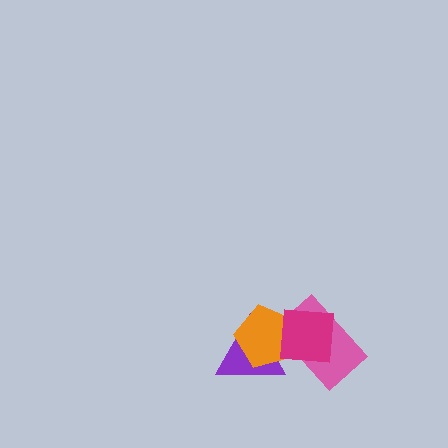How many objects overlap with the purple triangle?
3 objects overlap with the purple triangle.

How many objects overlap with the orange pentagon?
3 objects overlap with the orange pentagon.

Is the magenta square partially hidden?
No, no other shape covers it.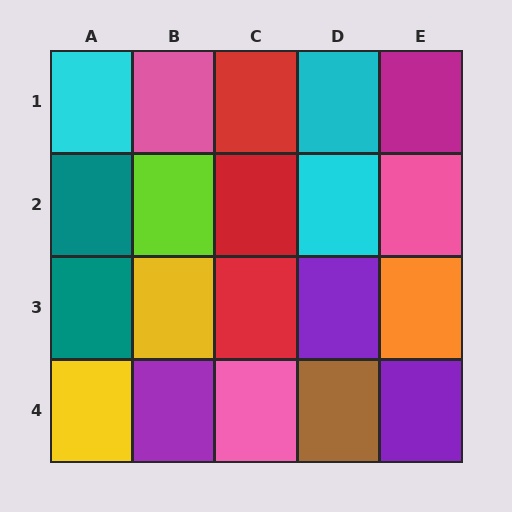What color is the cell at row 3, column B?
Yellow.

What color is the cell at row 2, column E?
Pink.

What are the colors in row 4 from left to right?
Yellow, purple, pink, brown, purple.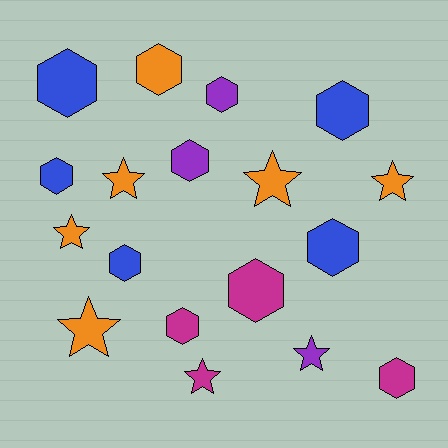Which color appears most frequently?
Orange, with 6 objects.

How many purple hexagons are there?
There are 2 purple hexagons.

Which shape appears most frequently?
Hexagon, with 11 objects.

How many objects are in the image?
There are 18 objects.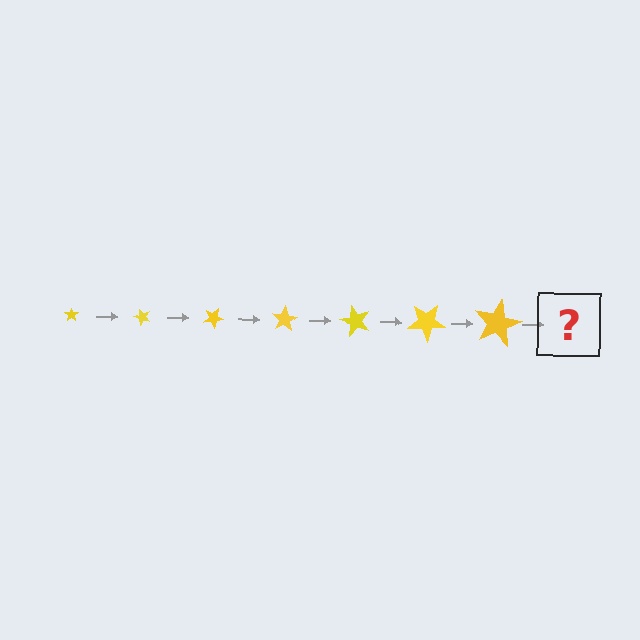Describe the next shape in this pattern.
It should be a star, larger than the previous one and rotated 350 degrees from the start.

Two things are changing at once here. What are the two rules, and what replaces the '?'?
The two rules are that the star grows larger each step and it rotates 50 degrees each step. The '?' should be a star, larger than the previous one and rotated 350 degrees from the start.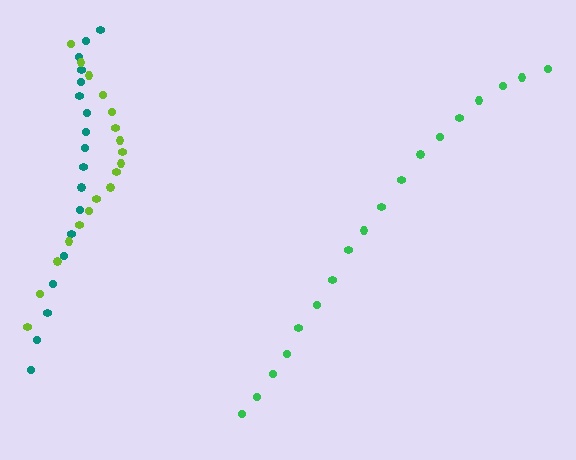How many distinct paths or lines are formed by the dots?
There are 3 distinct paths.